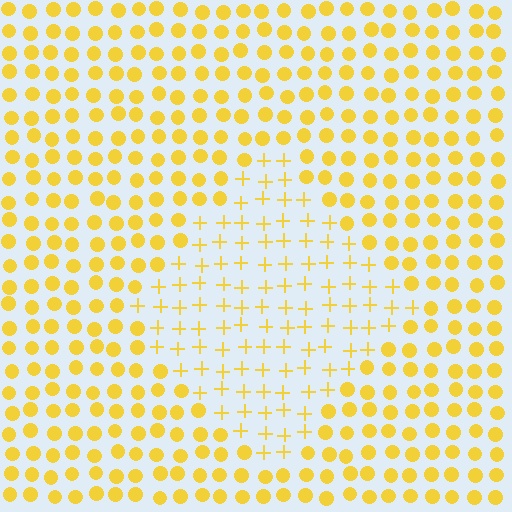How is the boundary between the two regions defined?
The boundary is defined by a change in element shape: plus signs inside vs. circles outside. All elements share the same color and spacing.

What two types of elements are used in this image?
The image uses plus signs inside the diamond region and circles outside it.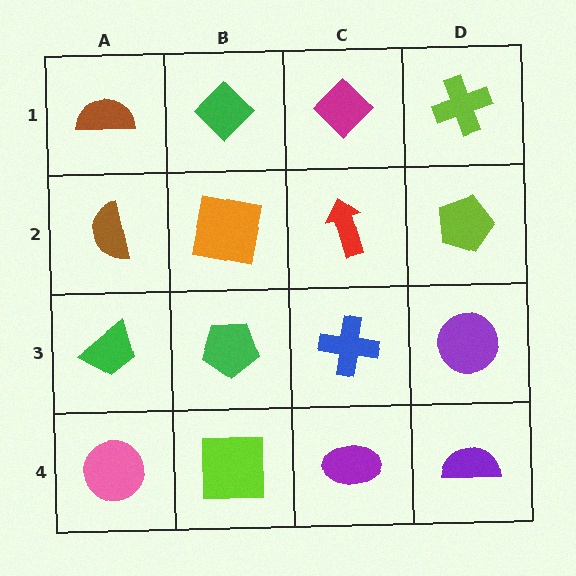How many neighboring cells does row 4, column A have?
2.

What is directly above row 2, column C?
A magenta diamond.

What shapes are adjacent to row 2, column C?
A magenta diamond (row 1, column C), a blue cross (row 3, column C), an orange square (row 2, column B), a lime pentagon (row 2, column D).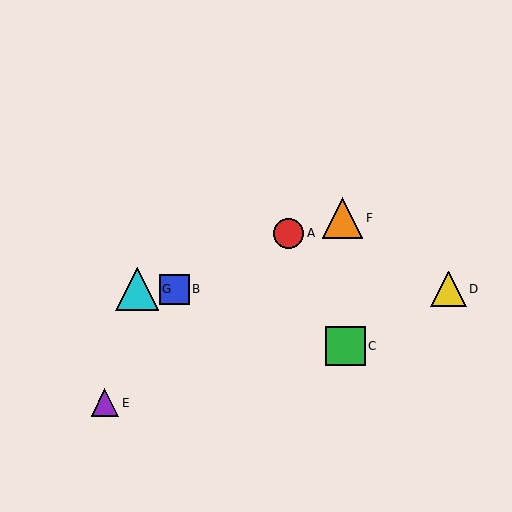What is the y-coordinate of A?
Object A is at y≈233.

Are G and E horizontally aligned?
No, G is at y≈289 and E is at y≈403.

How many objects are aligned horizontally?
3 objects (B, D, G) are aligned horizontally.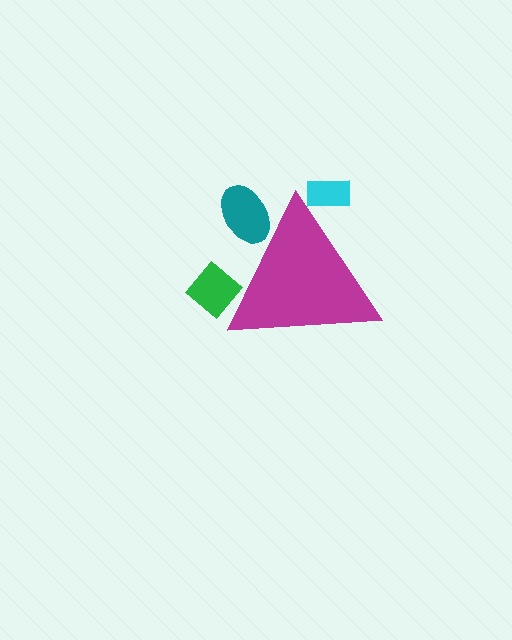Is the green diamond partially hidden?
Yes, the green diamond is partially hidden behind the magenta triangle.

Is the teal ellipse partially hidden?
Yes, the teal ellipse is partially hidden behind the magenta triangle.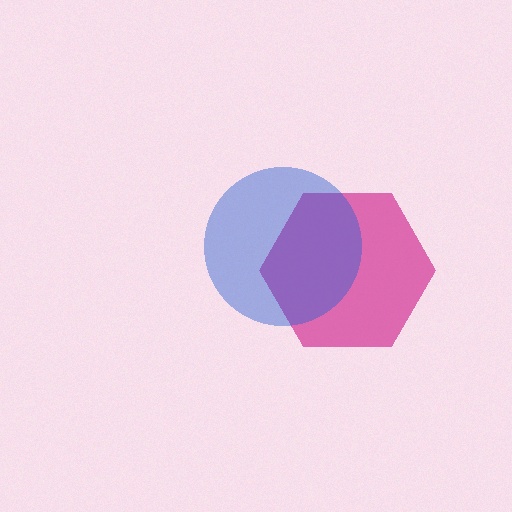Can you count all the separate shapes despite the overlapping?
Yes, there are 2 separate shapes.